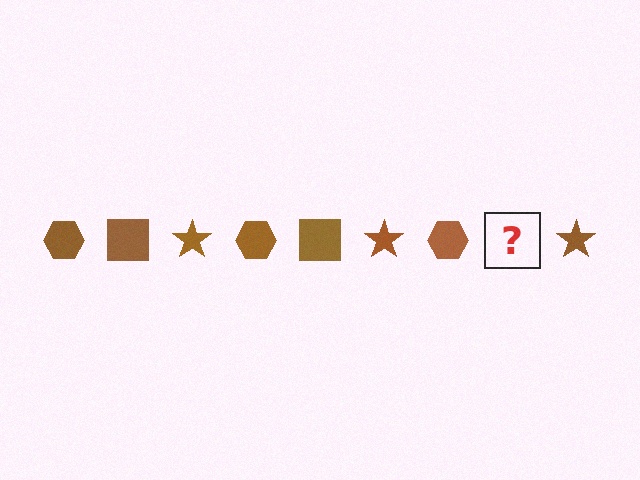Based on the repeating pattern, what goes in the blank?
The blank should be a brown square.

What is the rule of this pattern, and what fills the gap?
The rule is that the pattern cycles through hexagon, square, star shapes in brown. The gap should be filled with a brown square.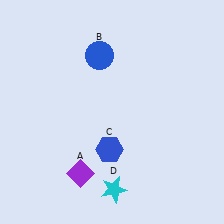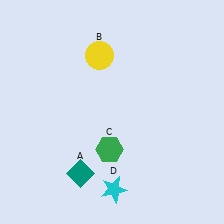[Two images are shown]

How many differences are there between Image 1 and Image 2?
There are 3 differences between the two images.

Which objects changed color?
A changed from purple to teal. B changed from blue to yellow. C changed from blue to green.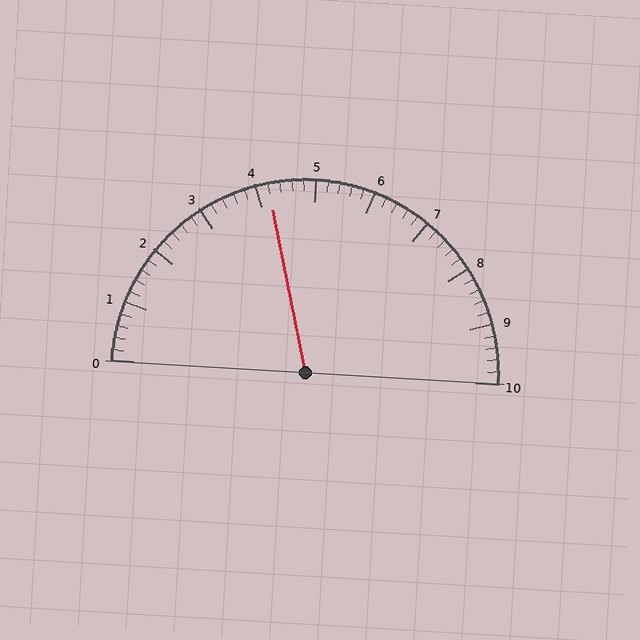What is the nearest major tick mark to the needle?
The nearest major tick mark is 4.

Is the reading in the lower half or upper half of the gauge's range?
The reading is in the lower half of the range (0 to 10).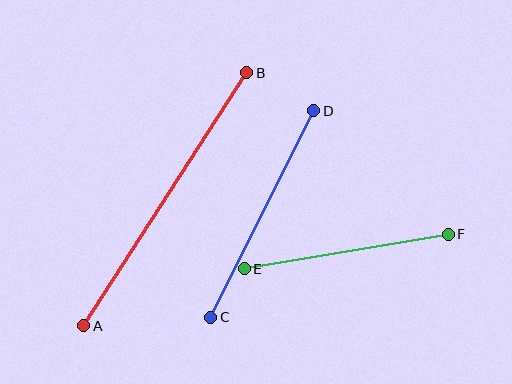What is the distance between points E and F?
The distance is approximately 207 pixels.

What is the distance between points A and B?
The distance is approximately 301 pixels.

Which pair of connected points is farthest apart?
Points A and B are farthest apart.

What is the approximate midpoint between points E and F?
The midpoint is at approximately (346, 252) pixels.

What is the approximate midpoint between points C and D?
The midpoint is at approximately (262, 214) pixels.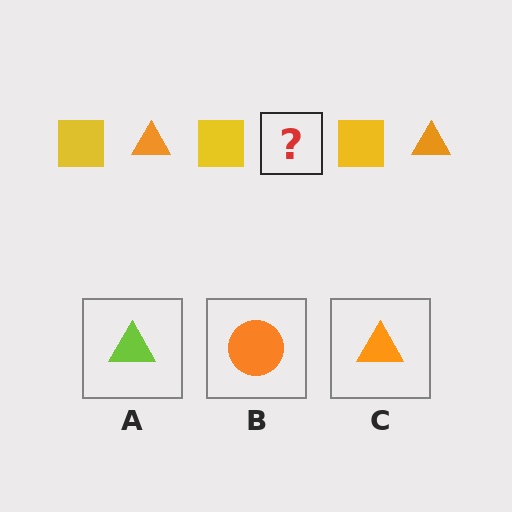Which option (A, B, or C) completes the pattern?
C.